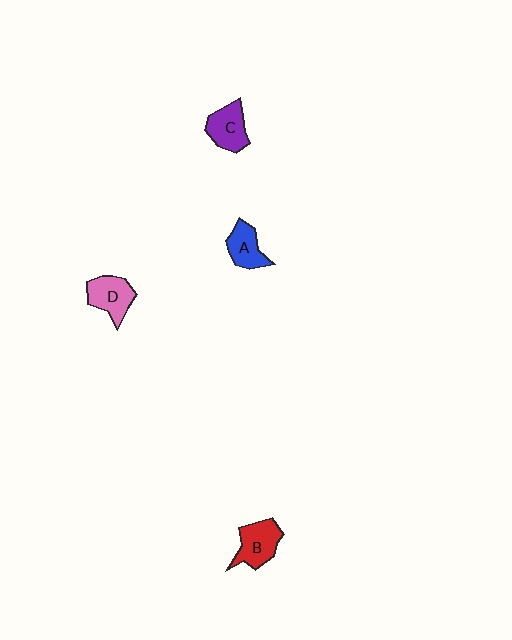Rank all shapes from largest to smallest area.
From largest to smallest: B (red), D (pink), C (purple), A (blue).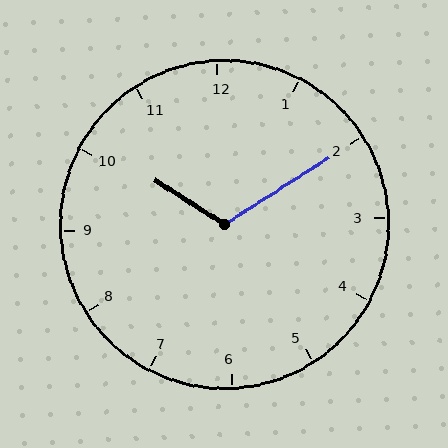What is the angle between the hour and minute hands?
Approximately 115 degrees.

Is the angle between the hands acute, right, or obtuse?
It is obtuse.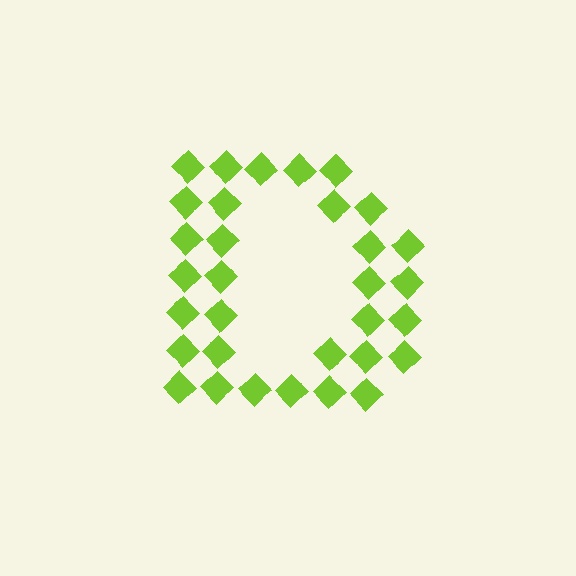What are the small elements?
The small elements are diamonds.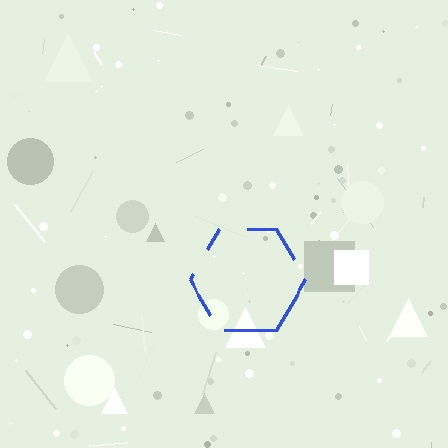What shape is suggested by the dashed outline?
The dashed outline suggests a hexagon.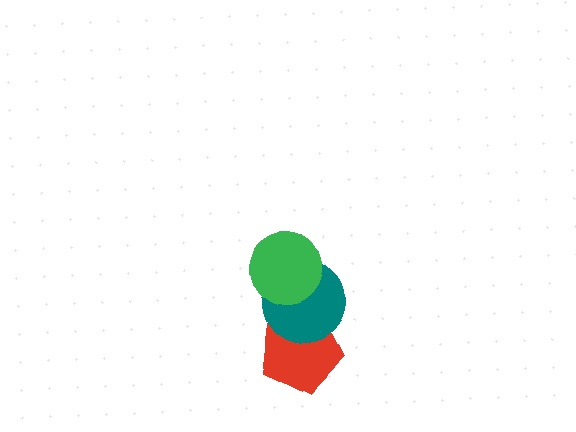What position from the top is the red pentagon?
The red pentagon is 3rd from the top.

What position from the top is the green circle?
The green circle is 1st from the top.